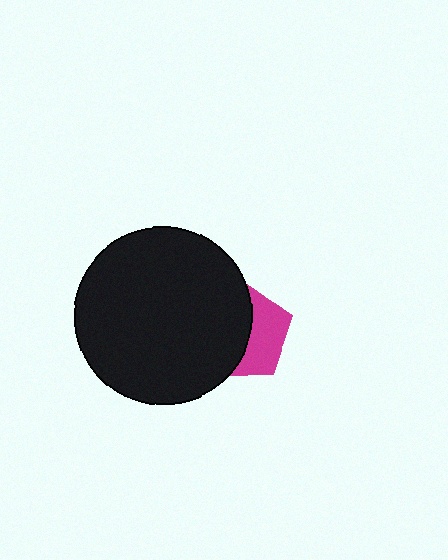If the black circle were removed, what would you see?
You would see the complete magenta pentagon.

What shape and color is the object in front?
The object in front is a black circle.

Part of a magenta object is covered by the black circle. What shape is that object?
It is a pentagon.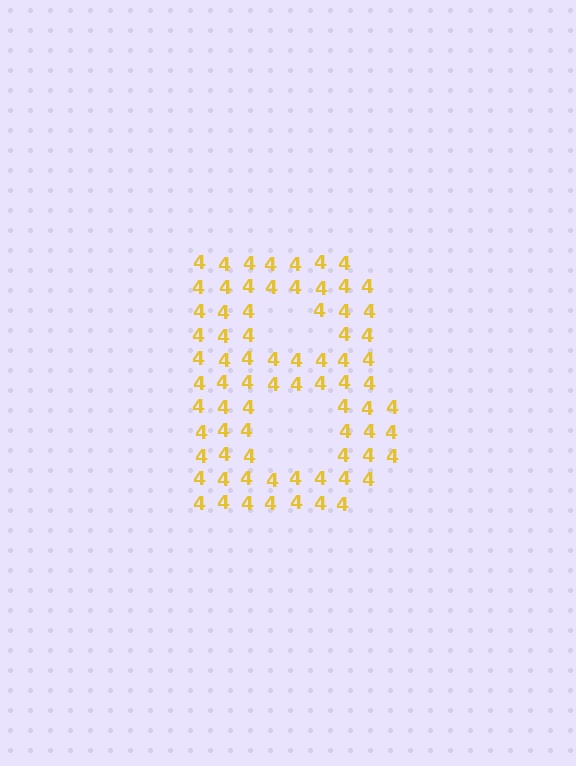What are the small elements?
The small elements are digit 4's.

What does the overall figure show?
The overall figure shows the letter B.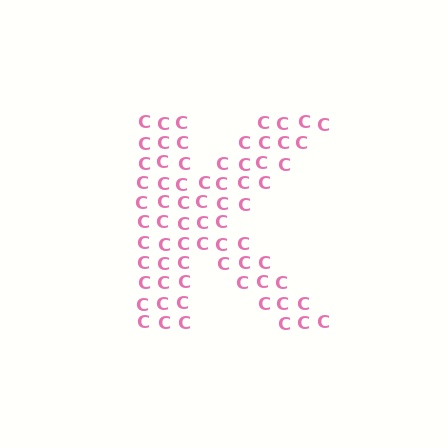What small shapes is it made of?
It is made of small letter C's.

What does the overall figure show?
The overall figure shows the letter K.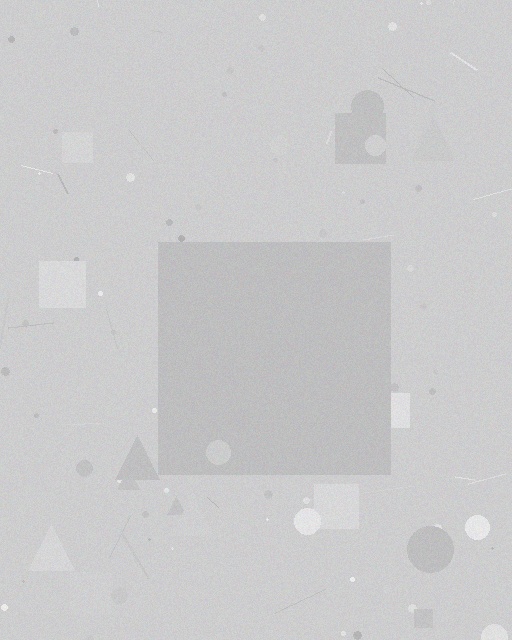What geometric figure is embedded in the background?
A square is embedded in the background.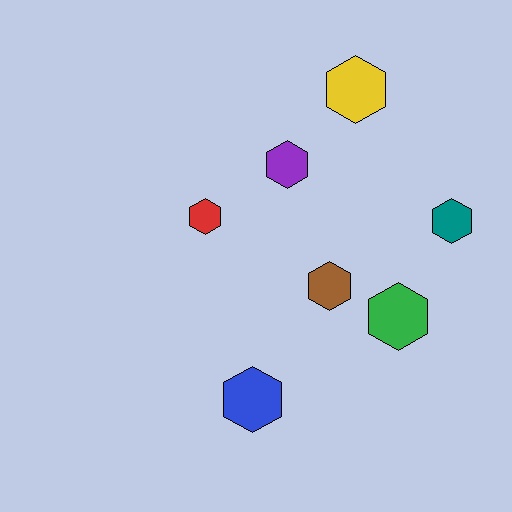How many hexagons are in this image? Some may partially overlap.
There are 7 hexagons.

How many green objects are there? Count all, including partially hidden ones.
There is 1 green object.